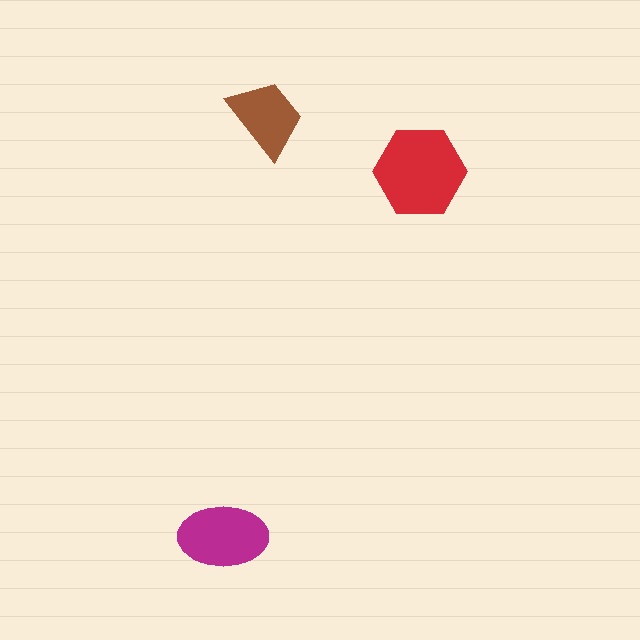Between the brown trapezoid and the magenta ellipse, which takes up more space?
The magenta ellipse.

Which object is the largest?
The red hexagon.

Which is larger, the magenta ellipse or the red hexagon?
The red hexagon.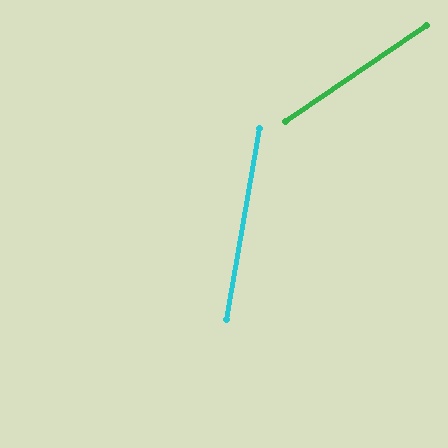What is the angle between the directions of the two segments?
Approximately 46 degrees.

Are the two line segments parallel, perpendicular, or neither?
Neither parallel nor perpendicular — they differ by about 46°.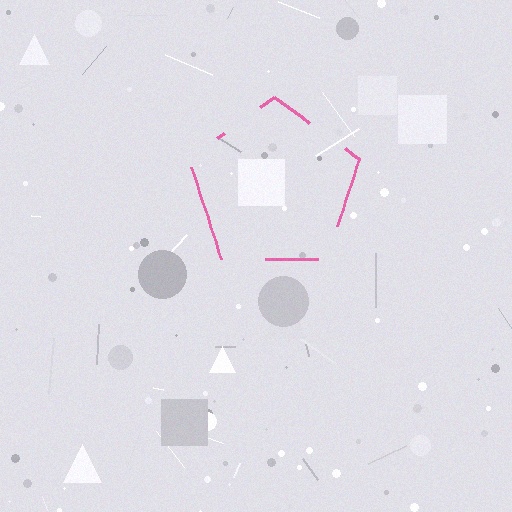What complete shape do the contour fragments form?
The contour fragments form a pentagon.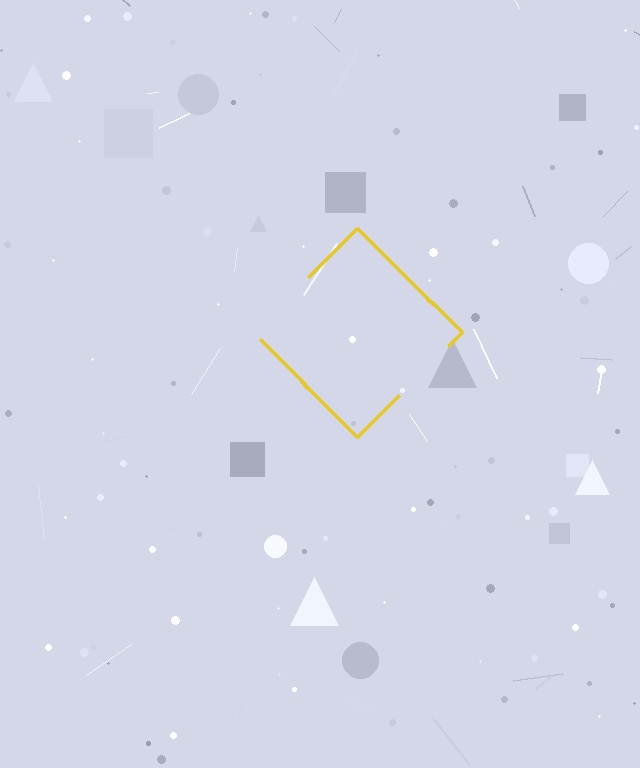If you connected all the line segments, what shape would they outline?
They would outline a diamond.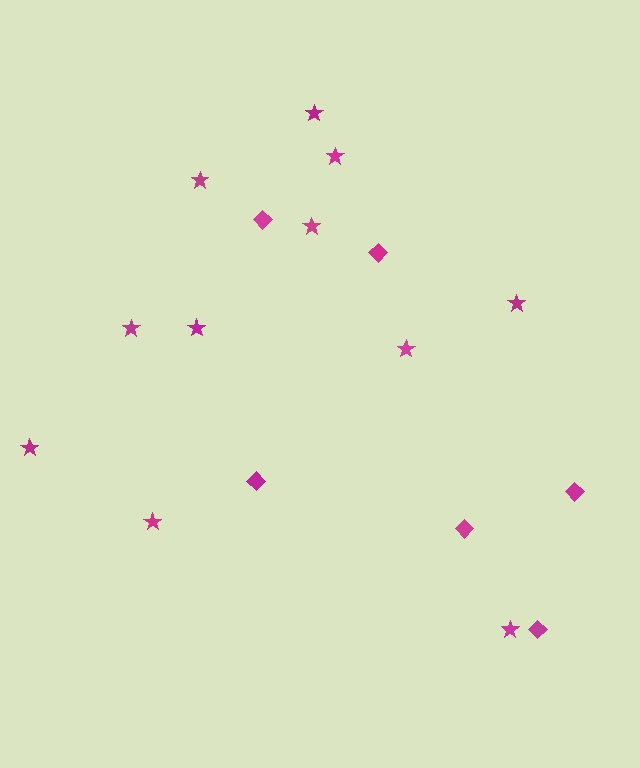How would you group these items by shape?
There are 2 groups: one group of stars (11) and one group of diamonds (6).